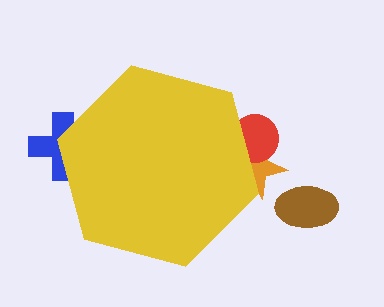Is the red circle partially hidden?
Yes, the red circle is partially hidden behind the yellow hexagon.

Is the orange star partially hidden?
Yes, the orange star is partially hidden behind the yellow hexagon.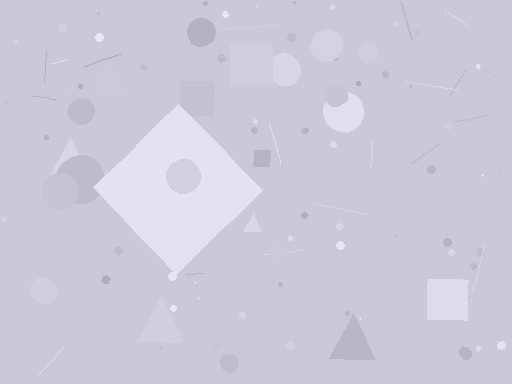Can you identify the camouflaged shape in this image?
The camouflaged shape is a diamond.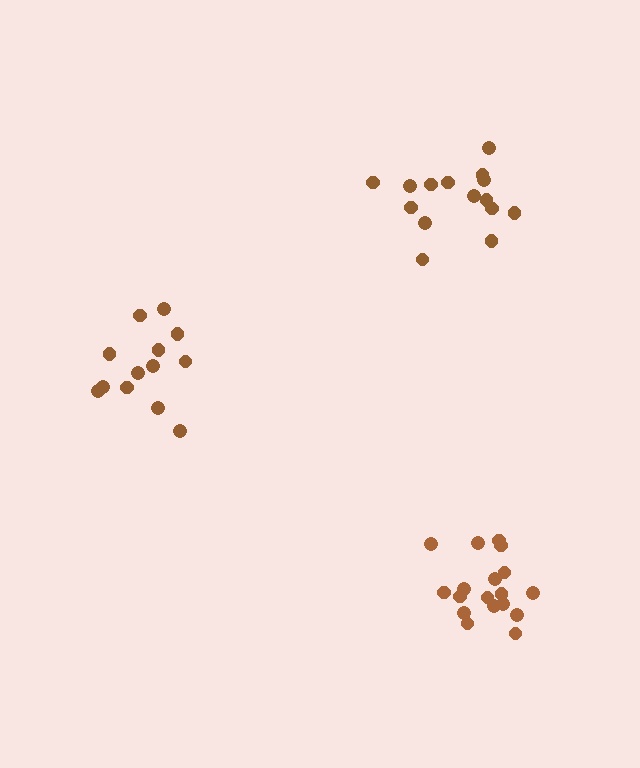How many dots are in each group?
Group 1: 15 dots, Group 2: 13 dots, Group 3: 18 dots (46 total).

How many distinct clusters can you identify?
There are 3 distinct clusters.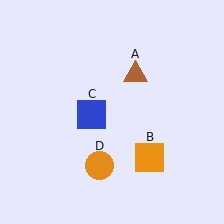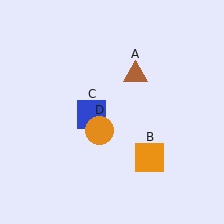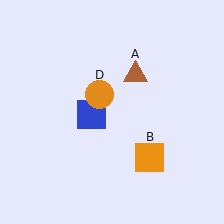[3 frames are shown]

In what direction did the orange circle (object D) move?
The orange circle (object D) moved up.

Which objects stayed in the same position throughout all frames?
Brown triangle (object A) and orange square (object B) and blue square (object C) remained stationary.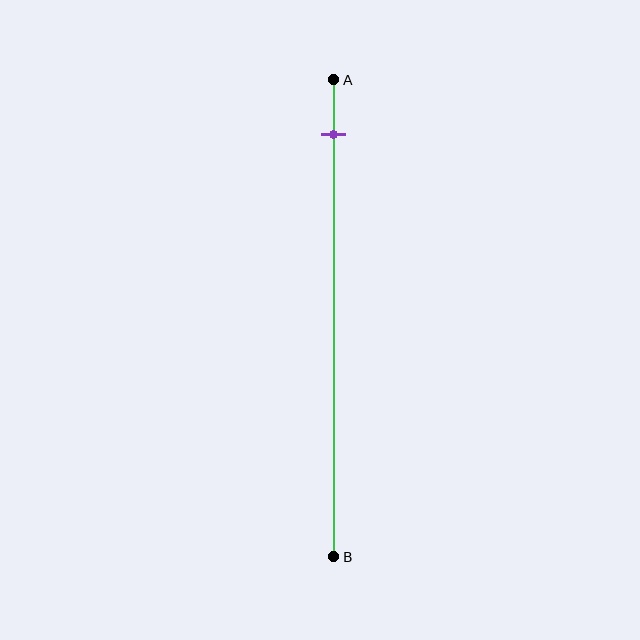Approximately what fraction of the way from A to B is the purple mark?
The purple mark is approximately 10% of the way from A to B.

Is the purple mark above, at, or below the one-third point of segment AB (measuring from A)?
The purple mark is above the one-third point of segment AB.